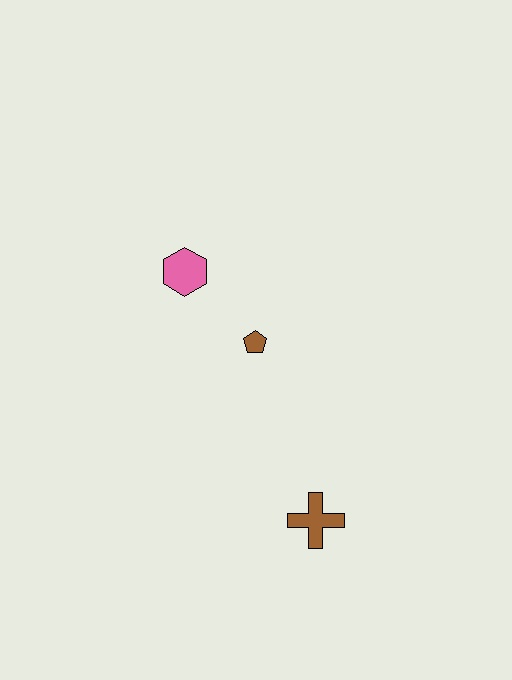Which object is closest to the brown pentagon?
The pink hexagon is closest to the brown pentagon.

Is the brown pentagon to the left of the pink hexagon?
No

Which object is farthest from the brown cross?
The pink hexagon is farthest from the brown cross.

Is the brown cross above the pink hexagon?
No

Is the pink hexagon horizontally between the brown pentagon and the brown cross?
No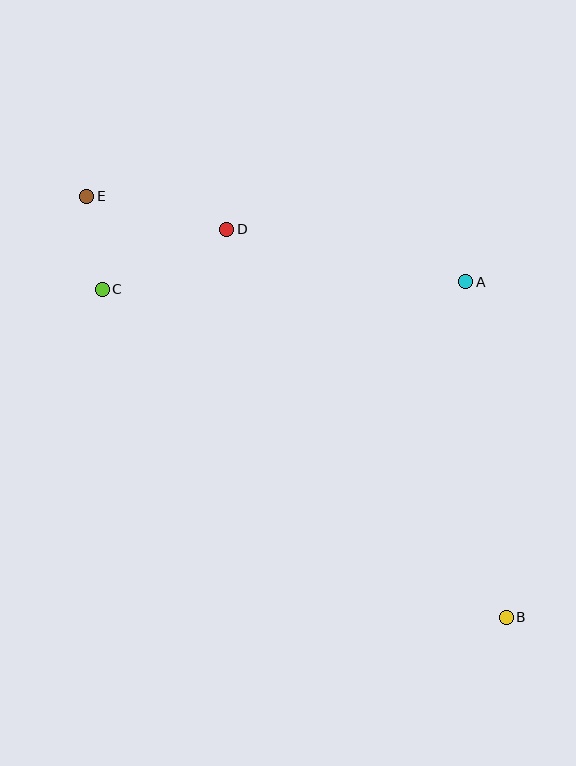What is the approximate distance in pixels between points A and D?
The distance between A and D is approximately 245 pixels.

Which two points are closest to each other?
Points C and E are closest to each other.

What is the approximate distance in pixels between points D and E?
The distance between D and E is approximately 144 pixels.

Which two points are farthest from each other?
Points B and E are farthest from each other.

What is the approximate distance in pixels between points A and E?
The distance between A and E is approximately 389 pixels.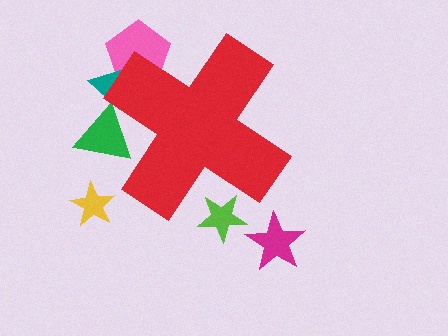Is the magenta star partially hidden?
No, the magenta star is fully visible.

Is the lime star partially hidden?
Yes, the lime star is partially hidden behind the red cross.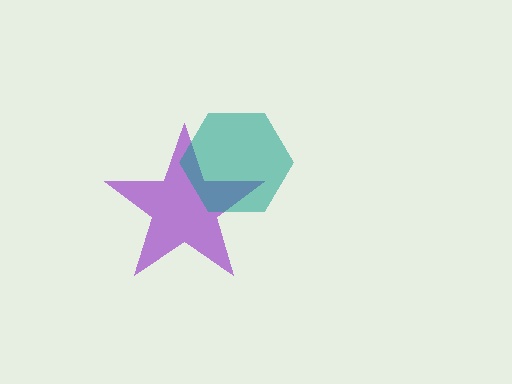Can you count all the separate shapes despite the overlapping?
Yes, there are 2 separate shapes.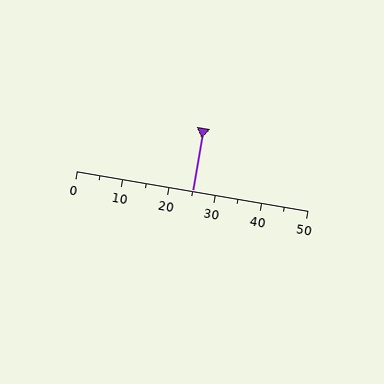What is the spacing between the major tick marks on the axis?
The major ticks are spaced 10 apart.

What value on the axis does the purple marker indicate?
The marker indicates approximately 25.